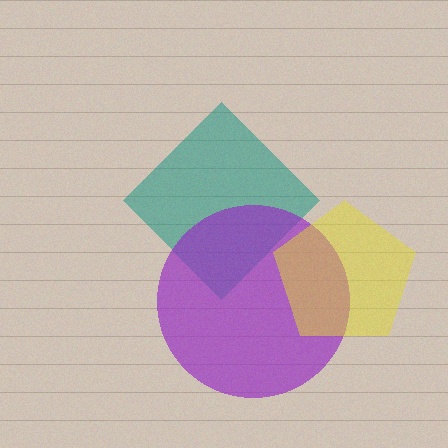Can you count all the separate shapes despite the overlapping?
Yes, there are 3 separate shapes.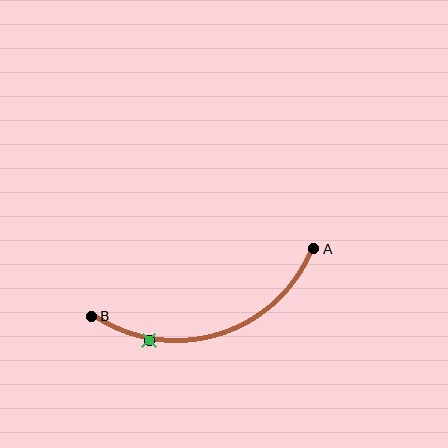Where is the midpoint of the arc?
The arc midpoint is the point on the curve farthest from the straight line joining A and B. It sits below that line.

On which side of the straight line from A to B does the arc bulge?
The arc bulges below the straight line connecting A and B.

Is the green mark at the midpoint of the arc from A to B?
No. The green mark lies on the arc but is closer to endpoint B. The arc midpoint would be at the point on the curve equidistant along the arc from both A and B.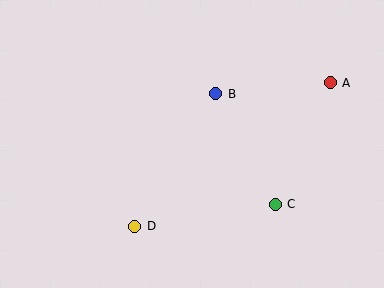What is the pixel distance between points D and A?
The distance between D and A is 243 pixels.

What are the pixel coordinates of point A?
Point A is at (330, 83).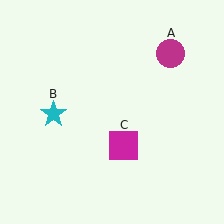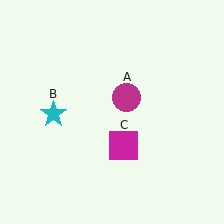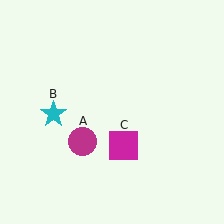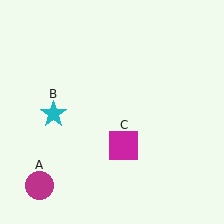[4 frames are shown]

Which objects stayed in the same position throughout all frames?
Cyan star (object B) and magenta square (object C) remained stationary.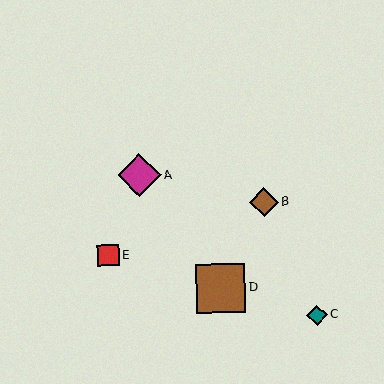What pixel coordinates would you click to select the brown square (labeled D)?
Click at (221, 288) to select the brown square D.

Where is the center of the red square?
The center of the red square is at (108, 255).